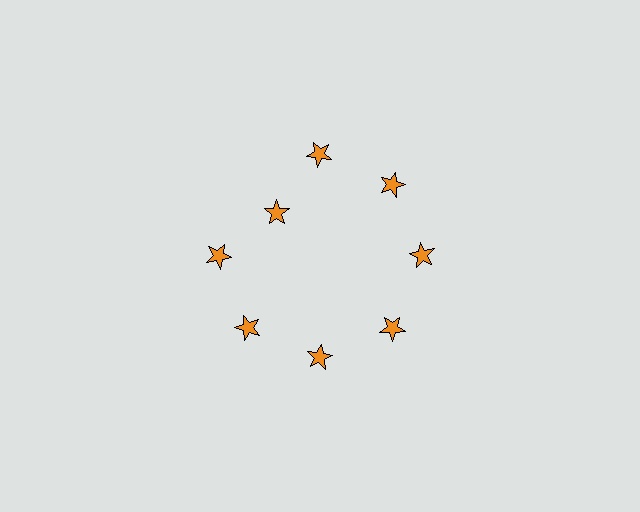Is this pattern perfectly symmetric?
No. The 8 orange stars are arranged in a ring, but one element near the 10 o'clock position is pulled inward toward the center, breaking the 8-fold rotational symmetry.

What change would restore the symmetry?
The symmetry would be restored by moving it outward, back onto the ring so that all 8 stars sit at equal angles and equal distance from the center.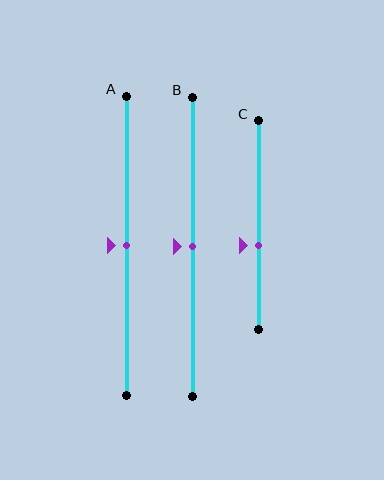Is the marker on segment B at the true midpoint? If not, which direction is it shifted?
Yes, the marker on segment B is at the true midpoint.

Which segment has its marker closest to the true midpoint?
Segment A has its marker closest to the true midpoint.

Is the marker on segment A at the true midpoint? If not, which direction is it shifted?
Yes, the marker on segment A is at the true midpoint.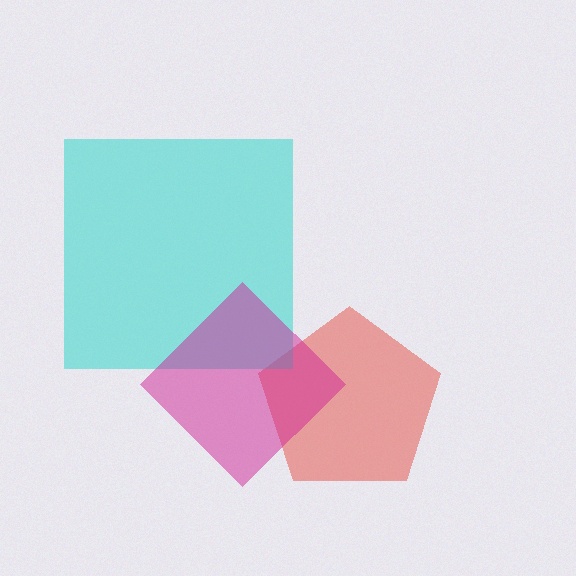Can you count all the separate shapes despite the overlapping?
Yes, there are 3 separate shapes.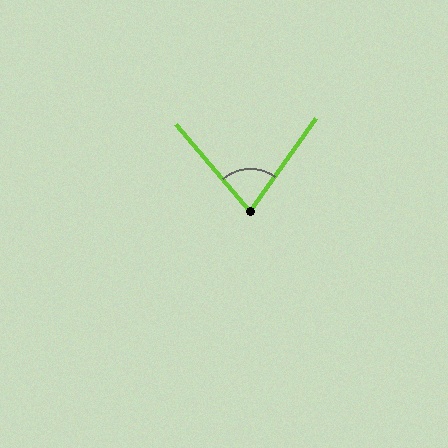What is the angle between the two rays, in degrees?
Approximately 76 degrees.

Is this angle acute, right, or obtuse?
It is acute.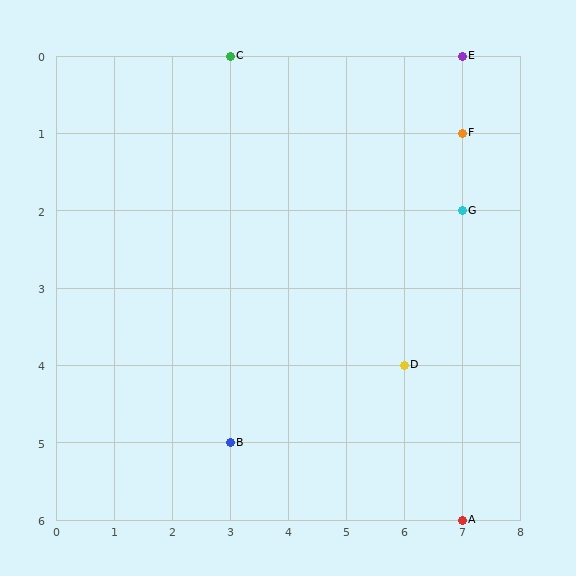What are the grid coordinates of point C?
Point C is at grid coordinates (3, 0).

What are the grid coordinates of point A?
Point A is at grid coordinates (7, 6).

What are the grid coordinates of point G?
Point G is at grid coordinates (7, 2).